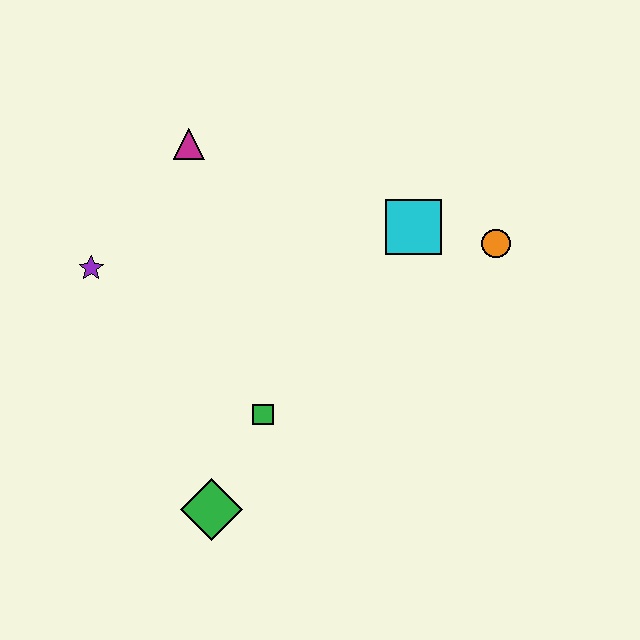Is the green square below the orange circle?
Yes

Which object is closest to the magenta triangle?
The purple star is closest to the magenta triangle.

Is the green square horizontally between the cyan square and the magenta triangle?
Yes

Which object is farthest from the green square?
The orange circle is farthest from the green square.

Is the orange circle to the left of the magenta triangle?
No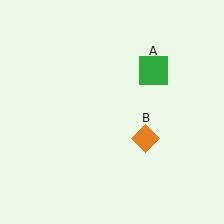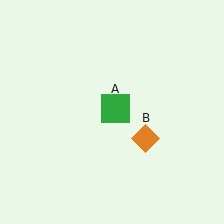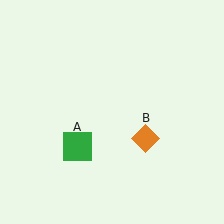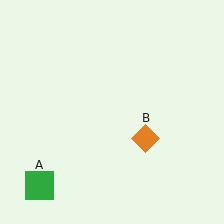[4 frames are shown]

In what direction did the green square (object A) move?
The green square (object A) moved down and to the left.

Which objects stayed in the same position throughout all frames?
Orange diamond (object B) remained stationary.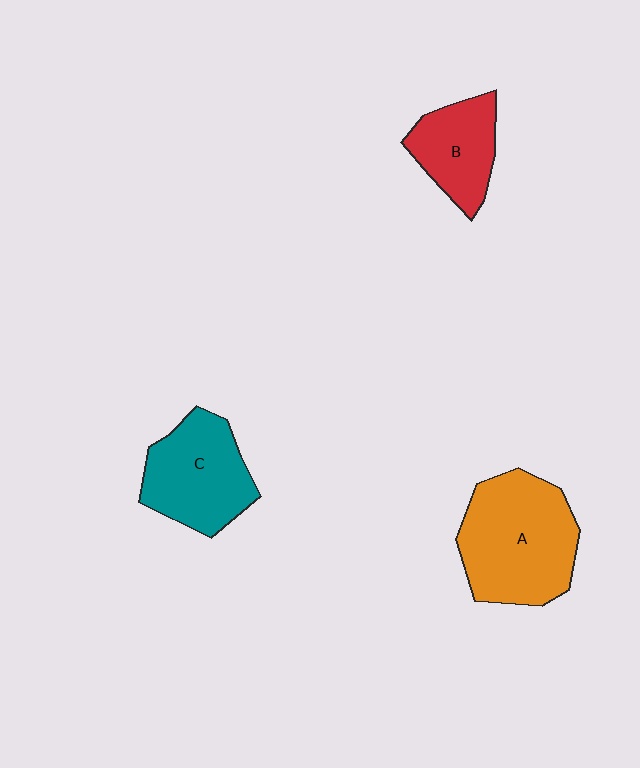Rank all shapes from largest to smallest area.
From largest to smallest: A (orange), C (teal), B (red).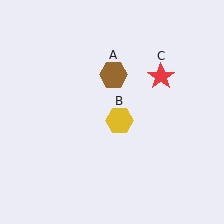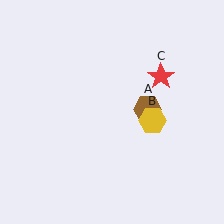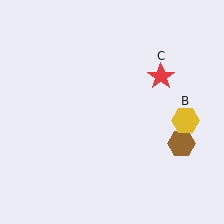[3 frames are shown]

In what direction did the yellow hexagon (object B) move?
The yellow hexagon (object B) moved right.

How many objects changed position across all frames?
2 objects changed position: brown hexagon (object A), yellow hexagon (object B).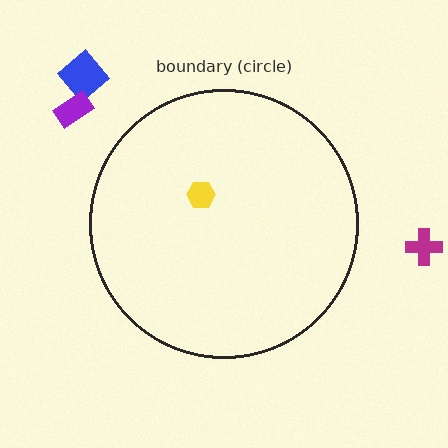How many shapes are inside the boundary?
1 inside, 3 outside.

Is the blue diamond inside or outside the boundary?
Outside.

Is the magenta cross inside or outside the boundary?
Outside.